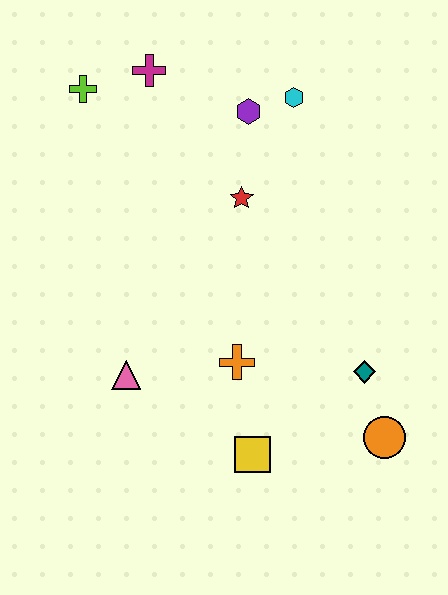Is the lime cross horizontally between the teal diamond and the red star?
No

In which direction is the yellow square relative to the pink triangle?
The yellow square is to the right of the pink triangle.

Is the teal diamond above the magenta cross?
No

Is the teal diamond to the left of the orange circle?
Yes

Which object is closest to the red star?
The purple hexagon is closest to the red star.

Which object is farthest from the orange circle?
The lime cross is farthest from the orange circle.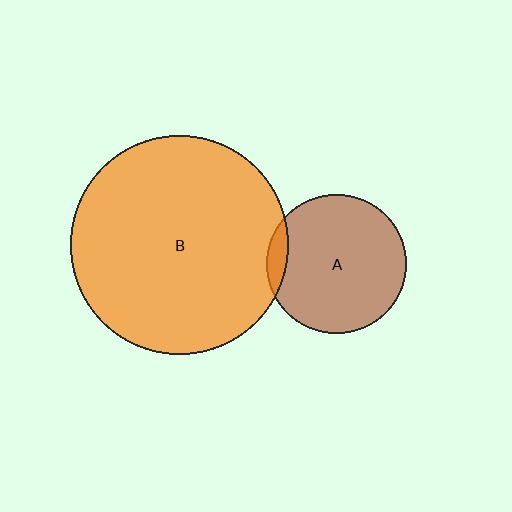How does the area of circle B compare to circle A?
Approximately 2.5 times.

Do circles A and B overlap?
Yes.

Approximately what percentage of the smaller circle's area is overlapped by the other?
Approximately 10%.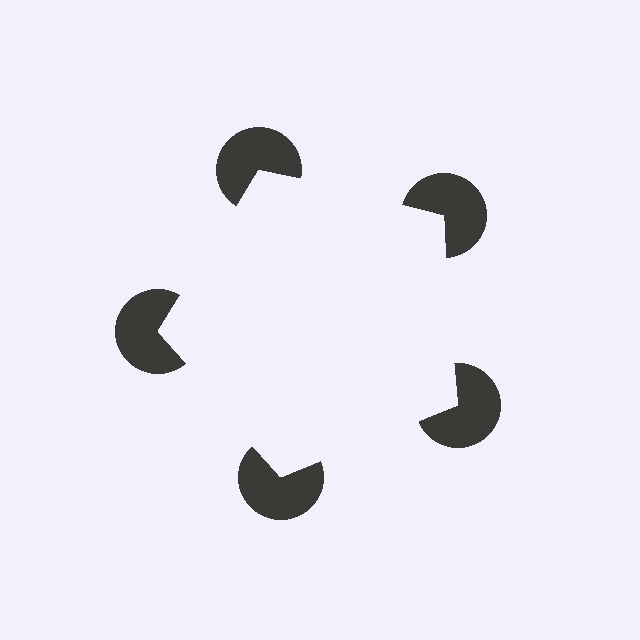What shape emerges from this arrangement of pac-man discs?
An illusory pentagon — its edges are inferred from the aligned wedge cuts in the pac-man discs, not physically drawn.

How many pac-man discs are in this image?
There are 5 — one at each vertex of the illusory pentagon.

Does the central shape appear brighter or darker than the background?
It typically appears slightly brighter than the background, even though no actual brightness change is drawn.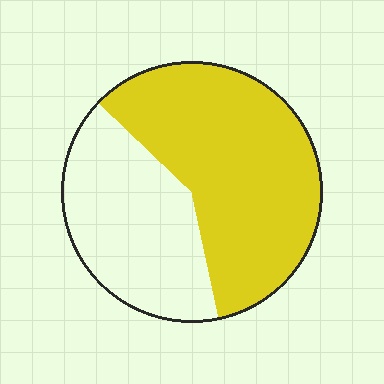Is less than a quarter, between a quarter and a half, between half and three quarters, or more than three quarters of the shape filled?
Between half and three quarters.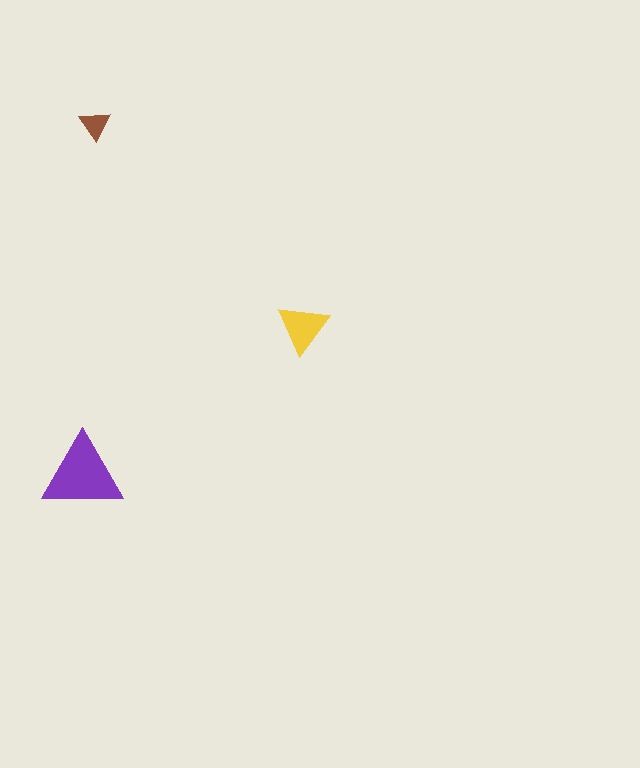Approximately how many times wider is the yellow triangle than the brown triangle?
About 1.5 times wider.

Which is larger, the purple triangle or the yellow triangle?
The purple one.